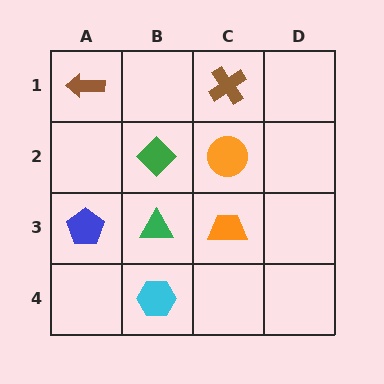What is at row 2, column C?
An orange circle.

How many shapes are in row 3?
3 shapes.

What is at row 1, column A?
A brown arrow.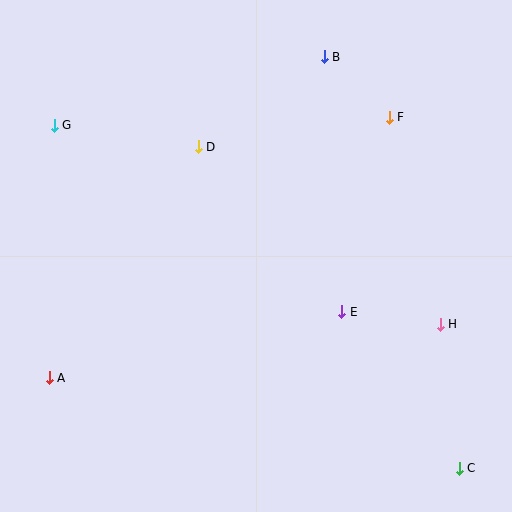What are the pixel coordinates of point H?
Point H is at (440, 324).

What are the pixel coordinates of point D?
Point D is at (198, 147).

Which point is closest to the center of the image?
Point E at (342, 312) is closest to the center.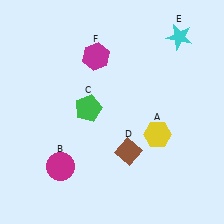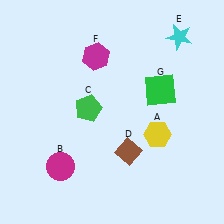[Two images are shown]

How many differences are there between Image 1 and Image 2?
There is 1 difference between the two images.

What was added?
A green square (G) was added in Image 2.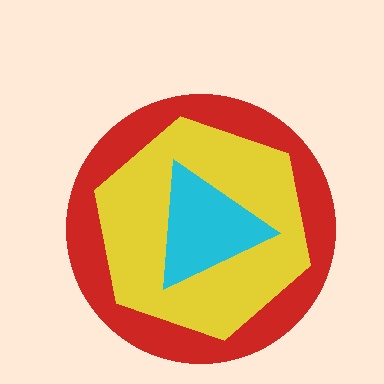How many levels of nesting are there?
3.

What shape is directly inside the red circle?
The yellow hexagon.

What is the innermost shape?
The cyan triangle.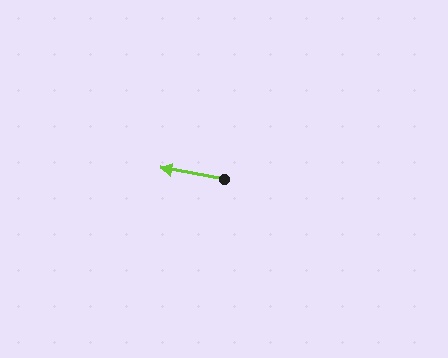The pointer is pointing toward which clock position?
Roughly 9 o'clock.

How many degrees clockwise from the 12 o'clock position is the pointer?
Approximately 280 degrees.